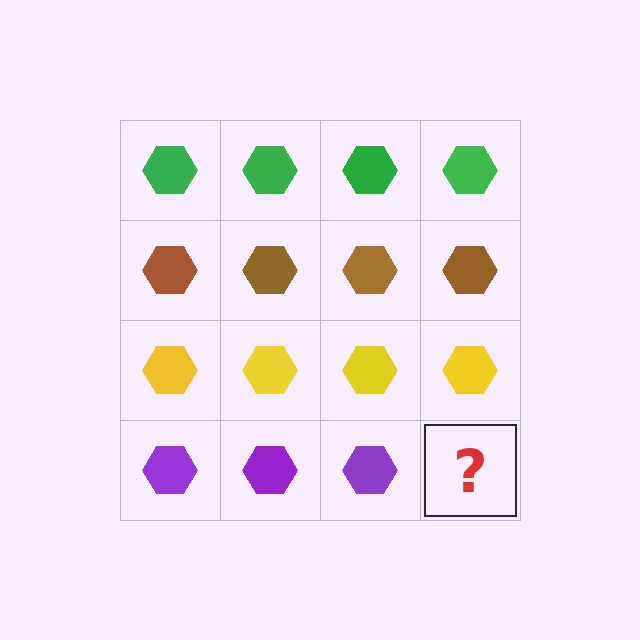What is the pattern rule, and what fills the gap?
The rule is that each row has a consistent color. The gap should be filled with a purple hexagon.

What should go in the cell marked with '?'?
The missing cell should contain a purple hexagon.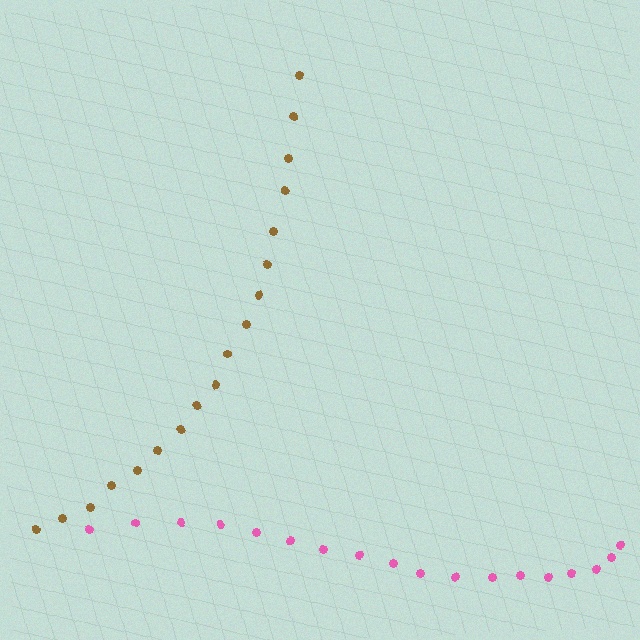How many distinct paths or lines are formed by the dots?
There are 2 distinct paths.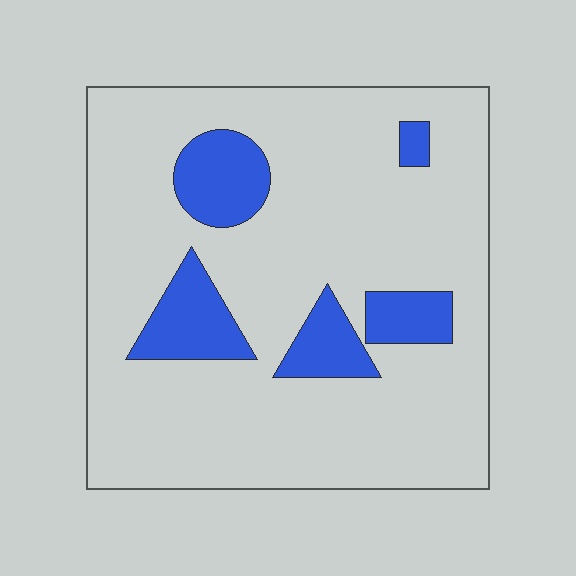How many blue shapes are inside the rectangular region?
5.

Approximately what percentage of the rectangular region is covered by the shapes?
Approximately 15%.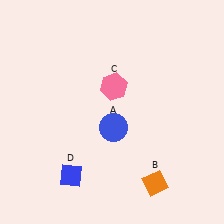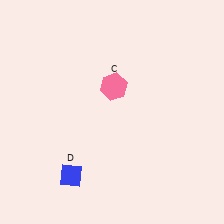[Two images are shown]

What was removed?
The orange diamond (B), the blue circle (A) were removed in Image 2.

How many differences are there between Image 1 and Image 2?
There are 2 differences between the two images.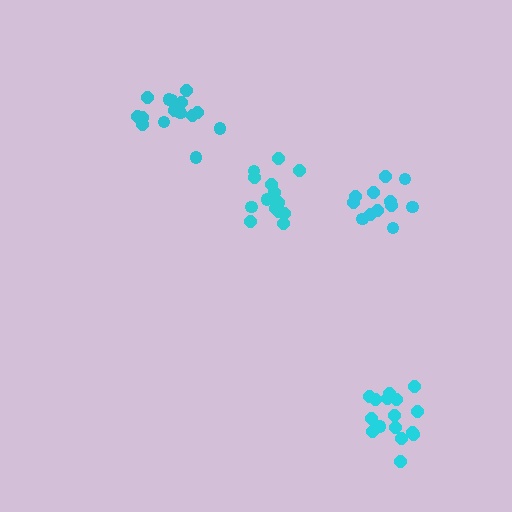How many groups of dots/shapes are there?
There are 4 groups.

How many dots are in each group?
Group 1: 16 dots, Group 2: 15 dots, Group 3: 12 dots, Group 4: 16 dots (59 total).